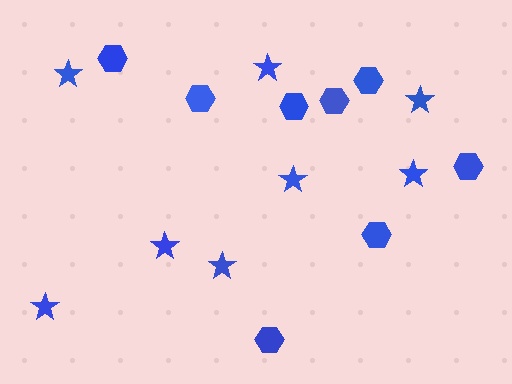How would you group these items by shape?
There are 2 groups: one group of stars (8) and one group of hexagons (8).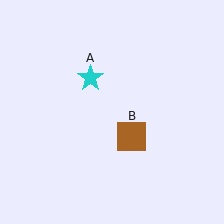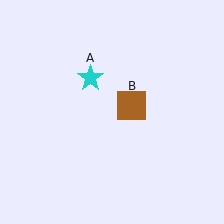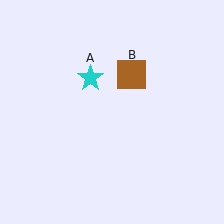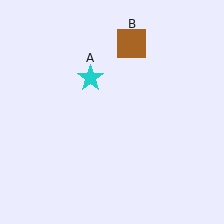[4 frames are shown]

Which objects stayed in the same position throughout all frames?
Cyan star (object A) remained stationary.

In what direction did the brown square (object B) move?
The brown square (object B) moved up.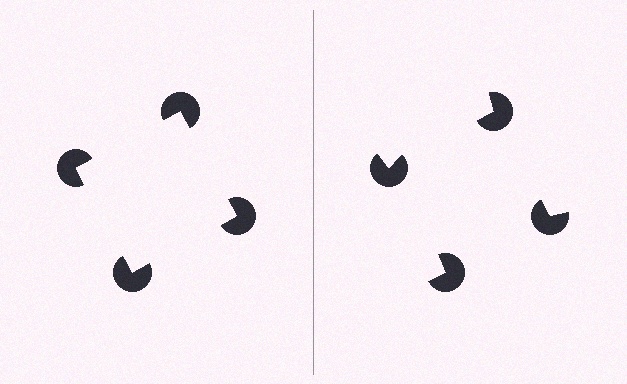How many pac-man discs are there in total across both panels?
8 — 4 on each side.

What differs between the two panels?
The pac-man discs are positioned identically on both sides; only the wedge orientations differ. On the left they align to a square; on the right they are misaligned.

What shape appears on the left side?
An illusory square.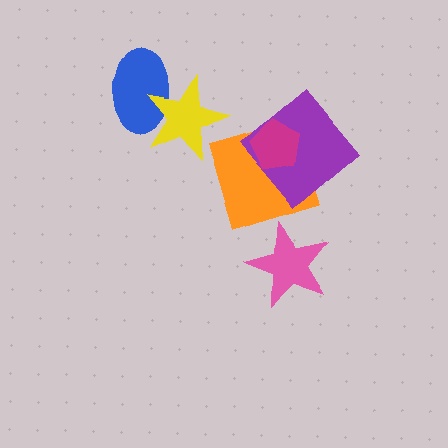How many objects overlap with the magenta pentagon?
2 objects overlap with the magenta pentagon.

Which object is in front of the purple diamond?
The magenta pentagon is in front of the purple diamond.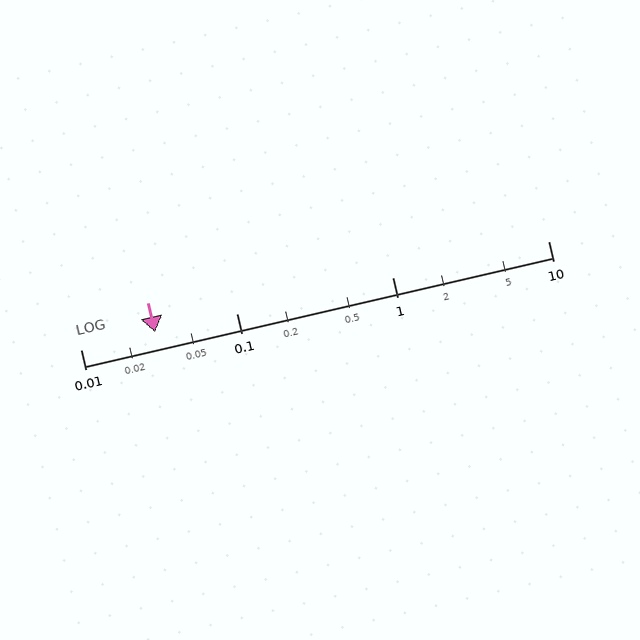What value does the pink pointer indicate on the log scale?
The pointer indicates approximately 0.03.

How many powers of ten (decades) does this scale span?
The scale spans 3 decades, from 0.01 to 10.